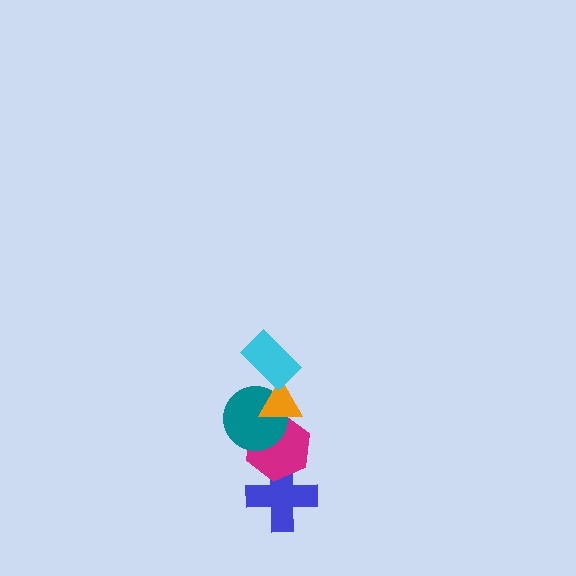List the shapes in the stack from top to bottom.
From top to bottom: the cyan rectangle, the orange triangle, the teal circle, the magenta hexagon, the blue cross.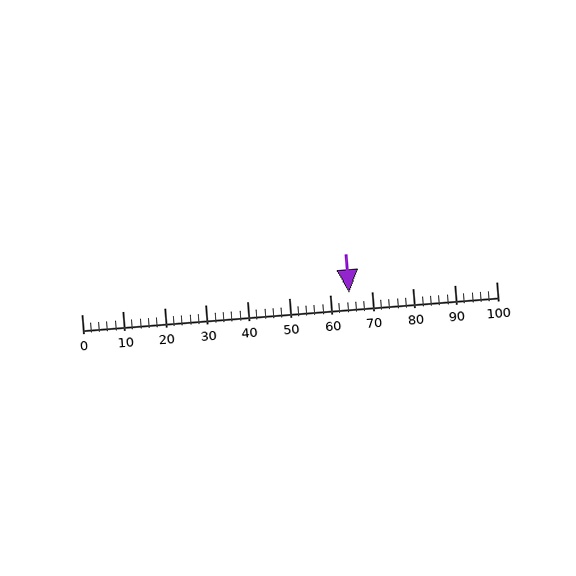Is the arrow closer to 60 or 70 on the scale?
The arrow is closer to 60.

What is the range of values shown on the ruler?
The ruler shows values from 0 to 100.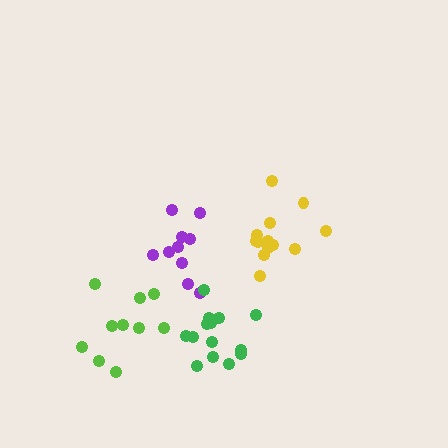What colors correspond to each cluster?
The clusters are colored: yellow, purple, green, lime.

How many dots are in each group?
Group 1: 13 dots, Group 2: 10 dots, Group 3: 14 dots, Group 4: 10 dots (47 total).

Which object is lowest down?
The green cluster is bottommost.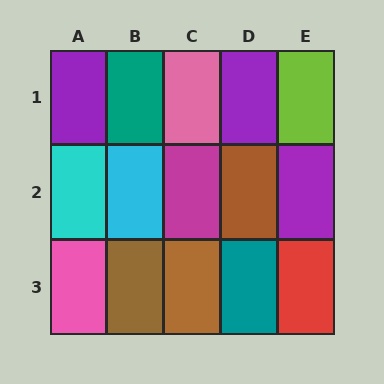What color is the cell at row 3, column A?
Pink.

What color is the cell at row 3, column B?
Brown.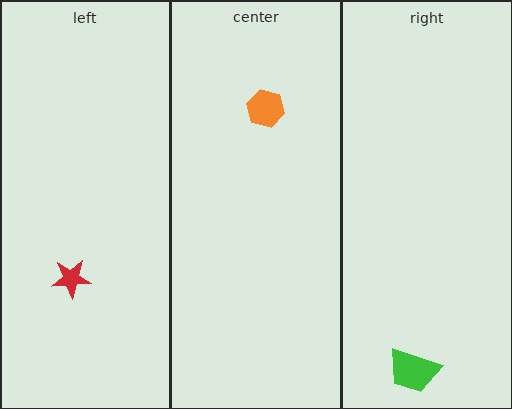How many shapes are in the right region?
1.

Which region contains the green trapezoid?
The right region.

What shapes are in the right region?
The green trapezoid.